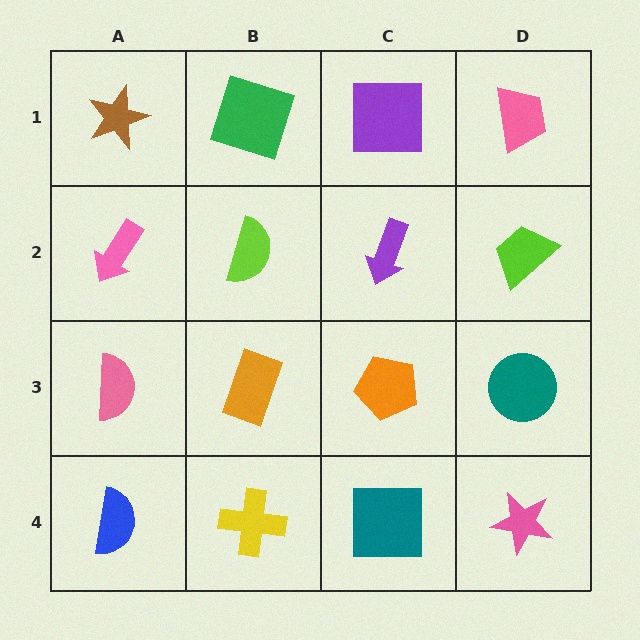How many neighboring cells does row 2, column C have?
4.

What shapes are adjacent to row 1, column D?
A lime trapezoid (row 2, column D), a purple square (row 1, column C).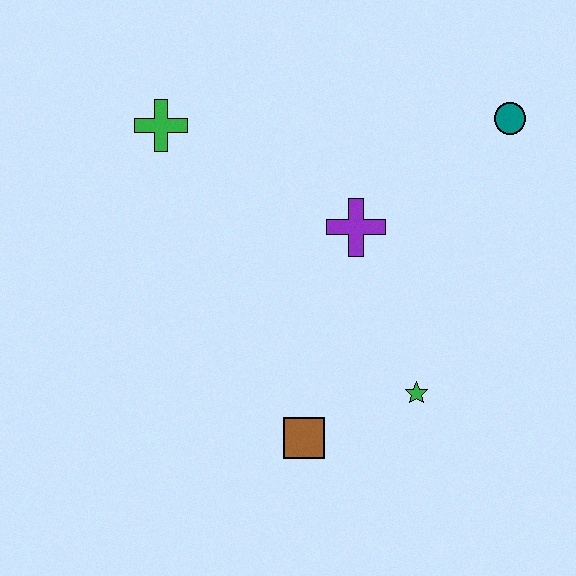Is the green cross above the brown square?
Yes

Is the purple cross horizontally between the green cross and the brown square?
No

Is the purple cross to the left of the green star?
Yes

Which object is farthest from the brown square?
The teal circle is farthest from the brown square.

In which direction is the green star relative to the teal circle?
The green star is below the teal circle.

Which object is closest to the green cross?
The purple cross is closest to the green cross.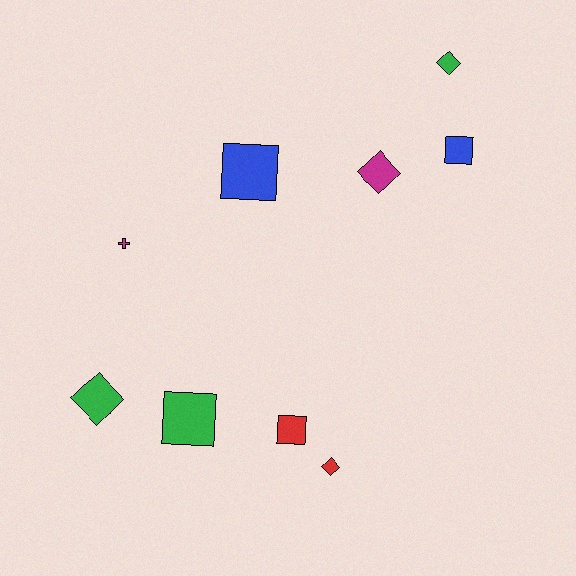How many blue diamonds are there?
There are no blue diamonds.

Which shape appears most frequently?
Diamond, with 4 objects.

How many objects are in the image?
There are 9 objects.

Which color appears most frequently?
Green, with 3 objects.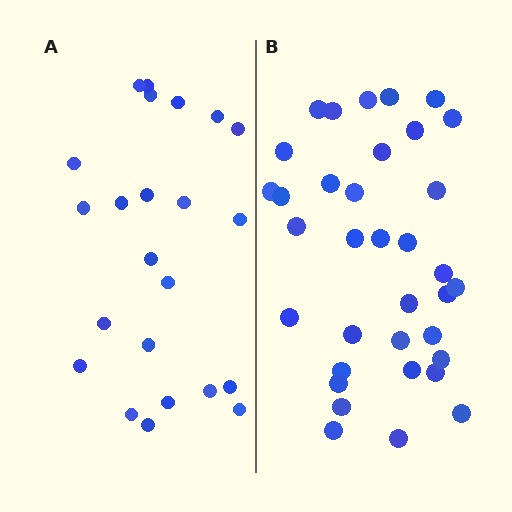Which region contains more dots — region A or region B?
Region B (the right region) has more dots.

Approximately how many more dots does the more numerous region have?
Region B has roughly 12 or so more dots than region A.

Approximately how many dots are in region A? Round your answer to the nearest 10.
About 20 dots. (The exact count is 23, which rounds to 20.)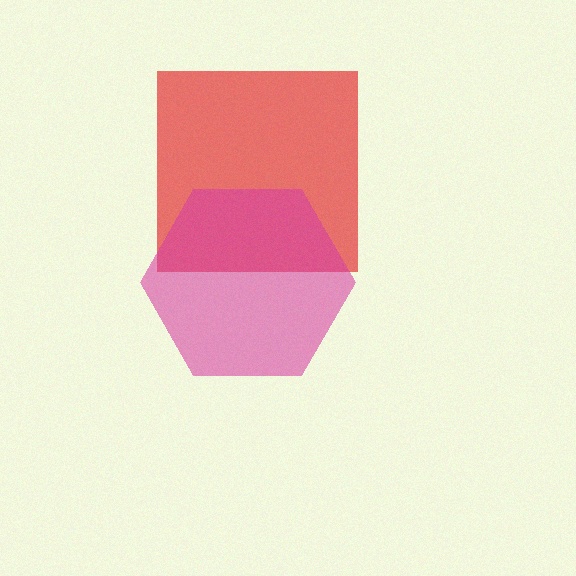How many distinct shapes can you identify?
There are 2 distinct shapes: a red square, a magenta hexagon.